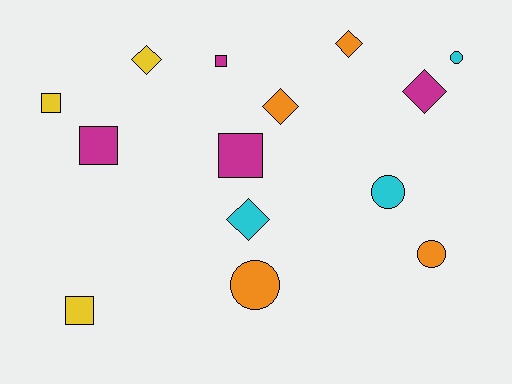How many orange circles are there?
There are 2 orange circles.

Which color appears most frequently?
Orange, with 4 objects.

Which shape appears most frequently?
Square, with 5 objects.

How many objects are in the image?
There are 14 objects.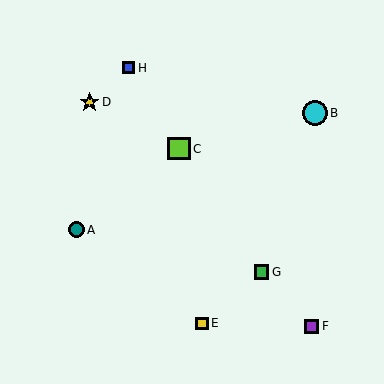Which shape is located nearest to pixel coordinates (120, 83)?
The blue square (labeled H) at (129, 68) is nearest to that location.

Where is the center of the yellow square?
The center of the yellow square is at (202, 323).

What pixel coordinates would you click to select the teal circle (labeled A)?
Click at (76, 230) to select the teal circle A.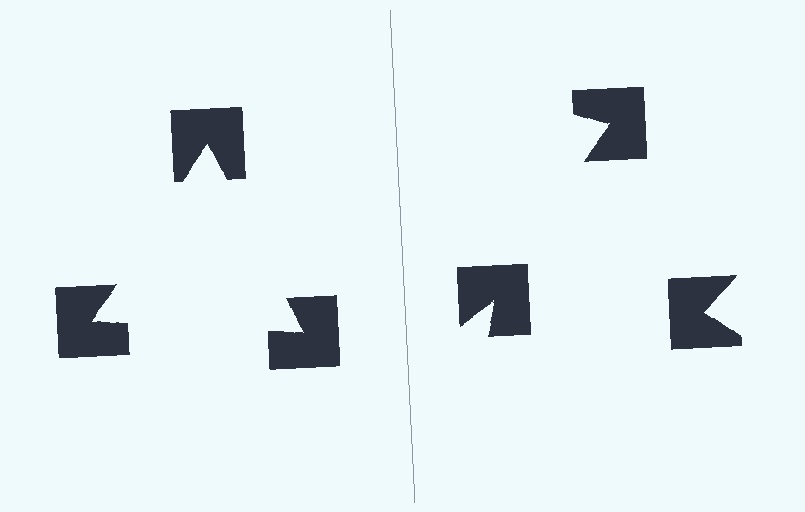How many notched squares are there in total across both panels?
6 — 3 on each side.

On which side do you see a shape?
An illusory triangle appears on the left side. On the right side the wedge cuts are rotated, so no coherent shape forms.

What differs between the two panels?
The notched squares are positioned identically on both sides; only the wedge orientations differ. On the left they align to a triangle; on the right they are misaligned.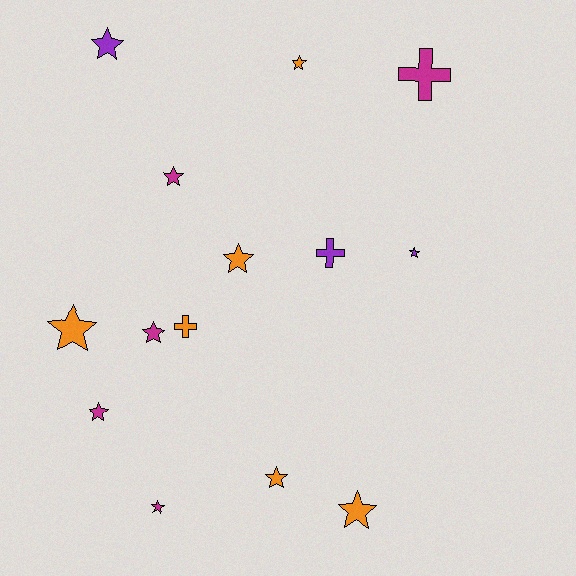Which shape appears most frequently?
Star, with 11 objects.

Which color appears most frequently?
Orange, with 6 objects.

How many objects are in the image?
There are 14 objects.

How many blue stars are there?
There are no blue stars.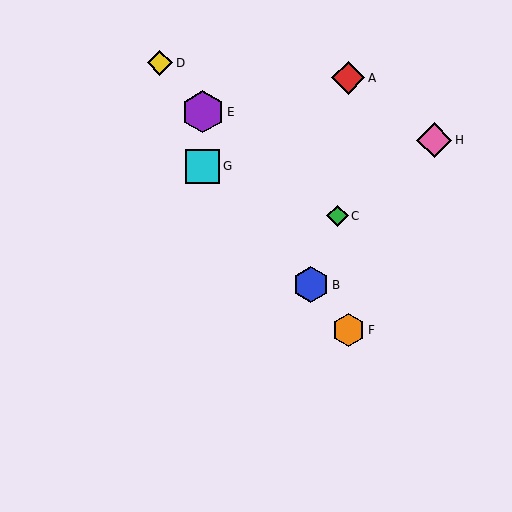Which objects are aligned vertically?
Objects E, G are aligned vertically.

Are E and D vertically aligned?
No, E is at x≈203 and D is at x≈160.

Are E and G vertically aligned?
Yes, both are at x≈203.